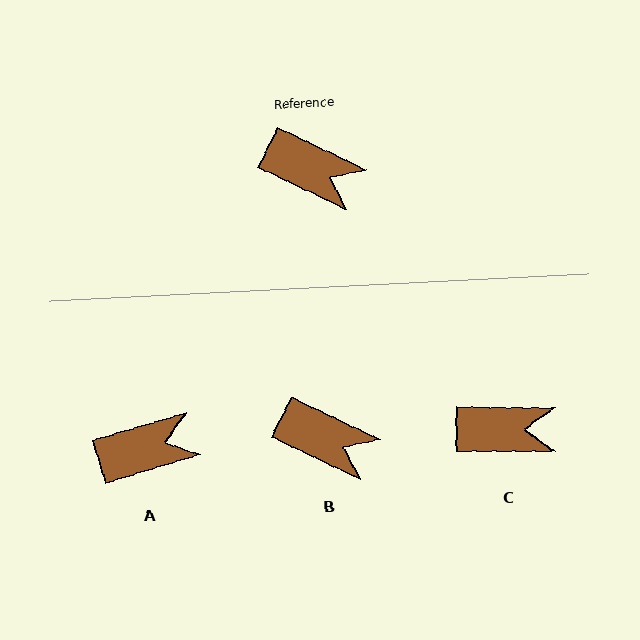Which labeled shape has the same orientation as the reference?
B.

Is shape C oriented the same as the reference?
No, it is off by about 25 degrees.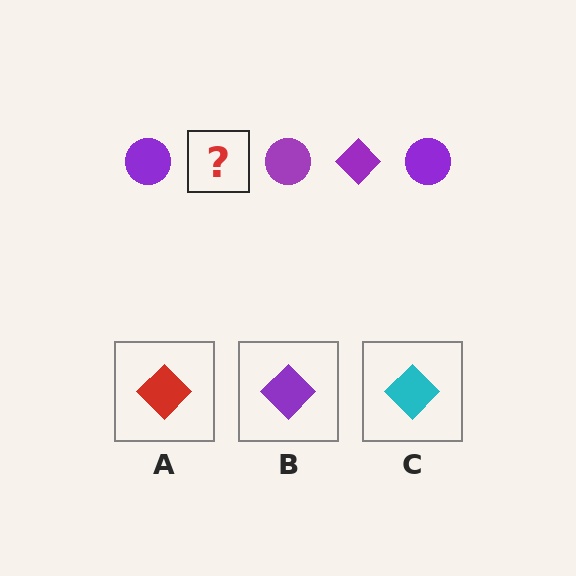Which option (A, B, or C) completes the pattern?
B.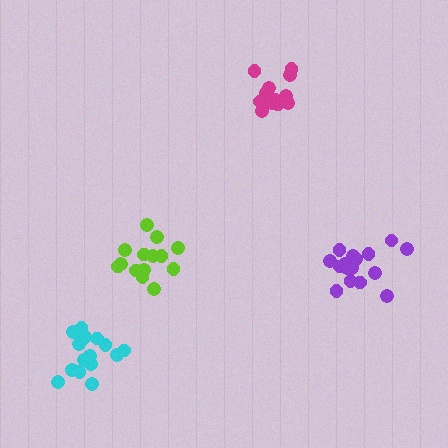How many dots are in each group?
Group 1: 14 dots, Group 2: 14 dots, Group 3: 18 dots, Group 4: 17 dots (63 total).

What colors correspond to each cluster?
The clusters are colored: lime, magenta, purple, cyan.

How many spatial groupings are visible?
There are 4 spatial groupings.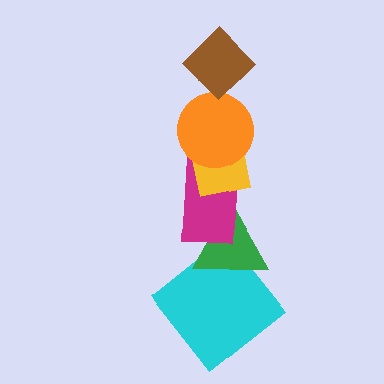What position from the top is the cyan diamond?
The cyan diamond is 6th from the top.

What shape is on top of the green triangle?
The magenta rectangle is on top of the green triangle.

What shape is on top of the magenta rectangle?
The yellow square is on top of the magenta rectangle.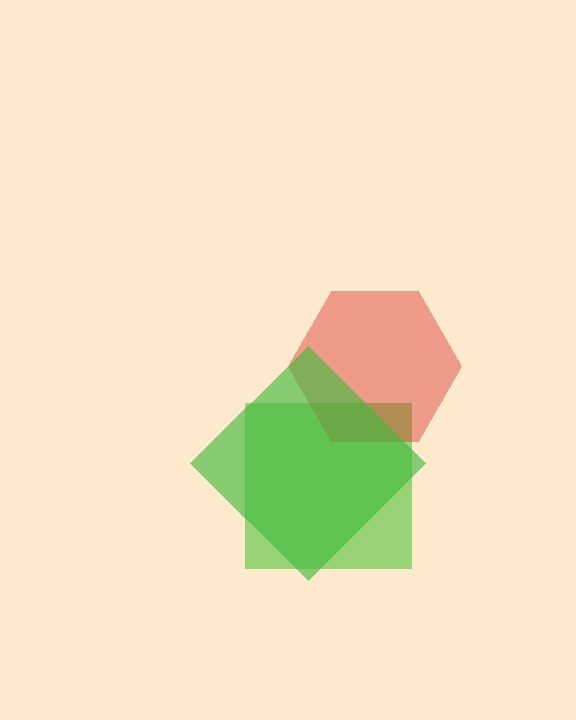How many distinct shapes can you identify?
There are 3 distinct shapes: a lime square, a red hexagon, a green diamond.